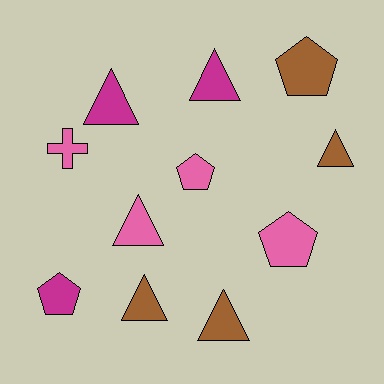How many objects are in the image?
There are 11 objects.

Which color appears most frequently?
Pink, with 4 objects.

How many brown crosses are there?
There are no brown crosses.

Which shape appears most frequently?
Triangle, with 6 objects.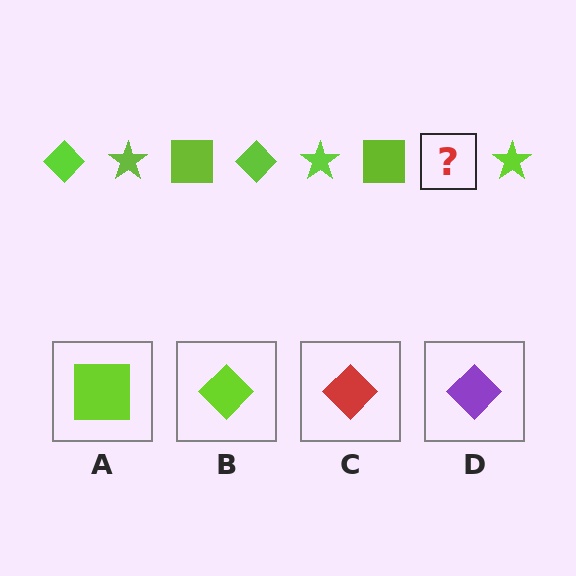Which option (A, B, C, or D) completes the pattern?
B.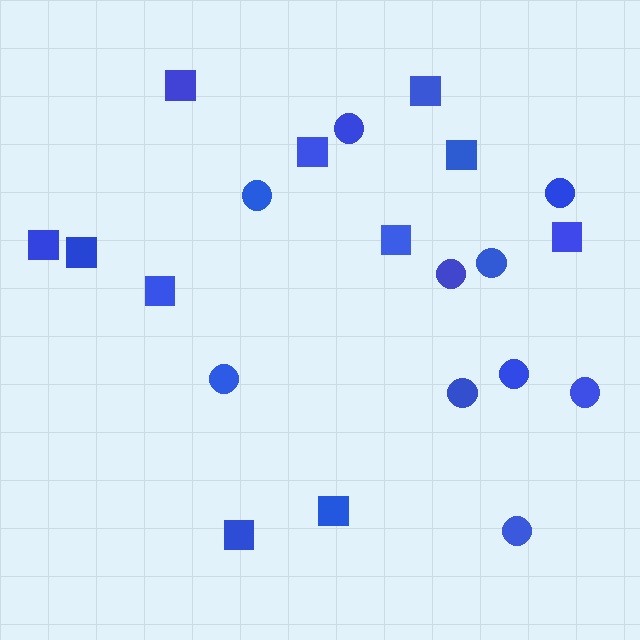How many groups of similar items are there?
There are 2 groups: one group of squares (11) and one group of circles (10).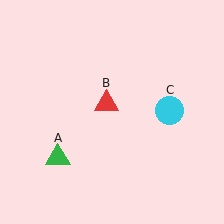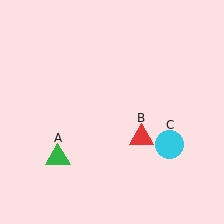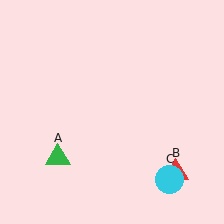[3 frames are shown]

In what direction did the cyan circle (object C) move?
The cyan circle (object C) moved down.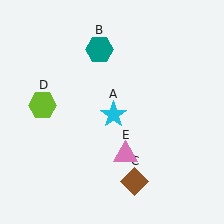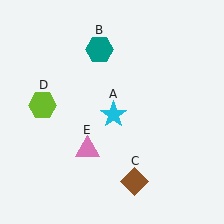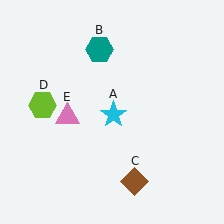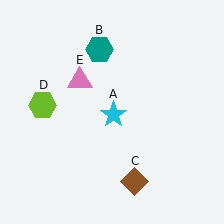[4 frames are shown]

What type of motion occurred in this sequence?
The pink triangle (object E) rotated clockwise around the center of the scene.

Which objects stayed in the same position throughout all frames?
Cyan star (object A) and teal hexagon (object B) and brown diamond (object C) and lime hexagon (object D) remained stationary.